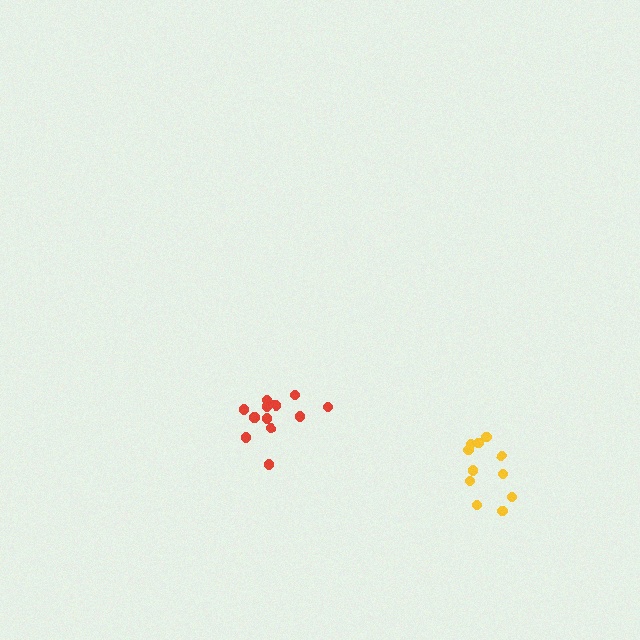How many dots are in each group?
Group 1: 11 dots, Group 2: 13 dots (24 total).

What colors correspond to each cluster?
The clusters are colored: yellow, red.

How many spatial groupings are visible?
There are 2 spatial groupings.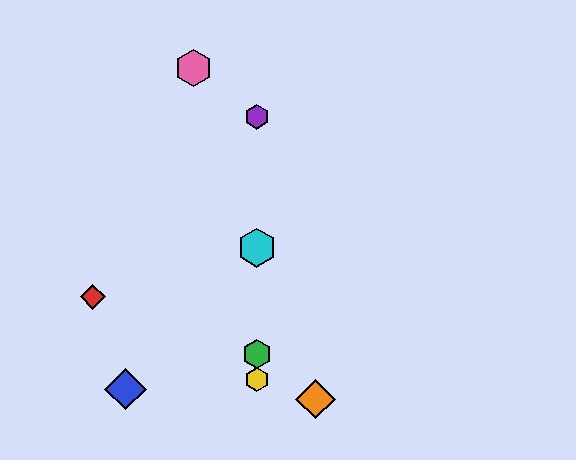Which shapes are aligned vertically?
The green hexagon, the yellow hexagon, the purple hexagon, the cyan hexagon are aligned vertically.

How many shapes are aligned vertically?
4 shapes (the green hexagon, the yellow hexagon, the purple hexagon, the cyan hexagon) are aligned vertically.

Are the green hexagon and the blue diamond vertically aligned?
No, the green hexagon is at x≈257 and the blue diamond is at x≈125.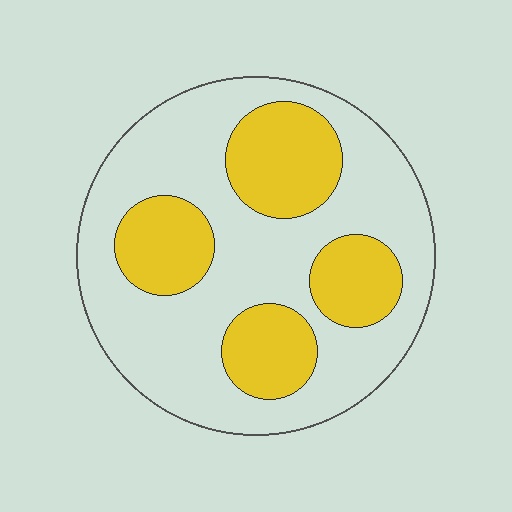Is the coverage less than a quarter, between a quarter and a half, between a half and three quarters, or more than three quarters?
Between a quarter and a half.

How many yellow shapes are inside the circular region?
4.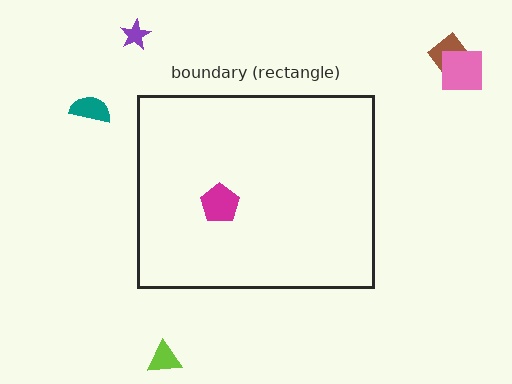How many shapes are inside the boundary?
1 inside, 5 outside.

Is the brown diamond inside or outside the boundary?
Outside.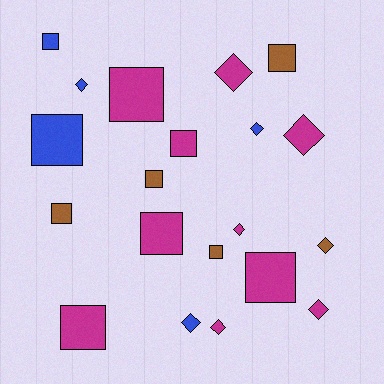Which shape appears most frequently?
Square, with 11 objects.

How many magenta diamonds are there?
There are 5 magenta diamonds.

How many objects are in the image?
There are 20 objects.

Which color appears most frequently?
Magenta, with 10 objects.